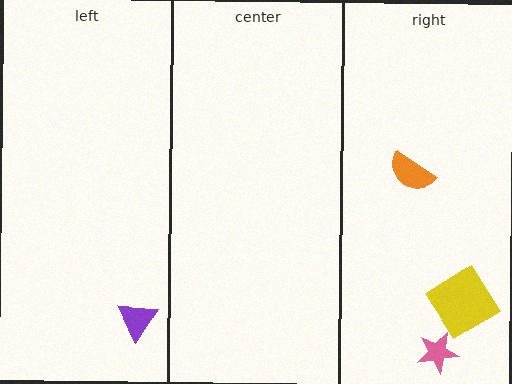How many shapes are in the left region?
1.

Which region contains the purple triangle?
The left region.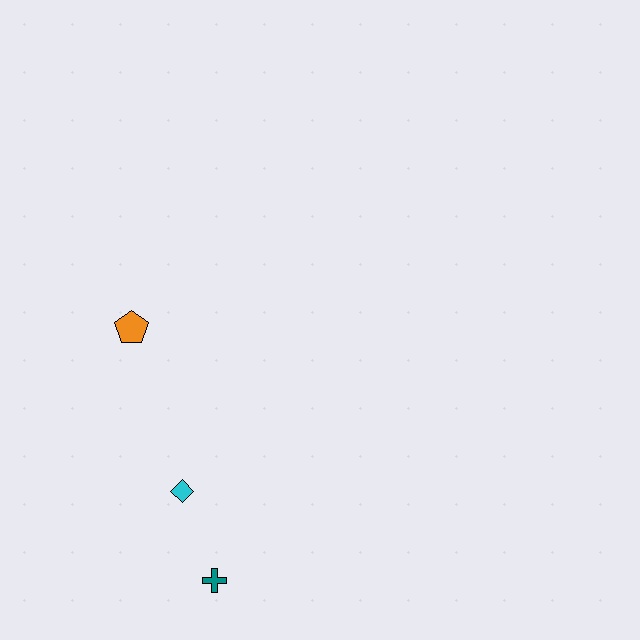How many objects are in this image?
There are 3 objects.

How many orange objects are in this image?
There is 1 orange object.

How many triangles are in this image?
There are no triangles.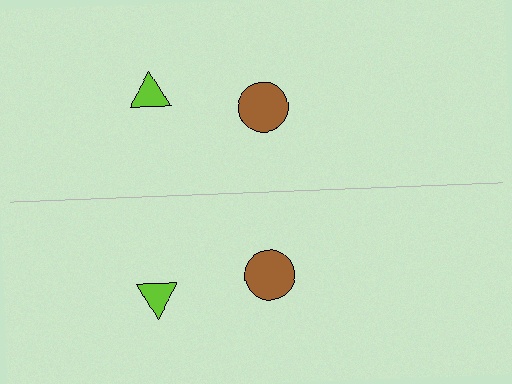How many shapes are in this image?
There are 4 shapes in this image.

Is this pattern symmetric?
Yes, this pattern has bilateral (reflection) symmetry.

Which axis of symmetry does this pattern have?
The pattern has a horizontal axis of symmetry running through the center of the image.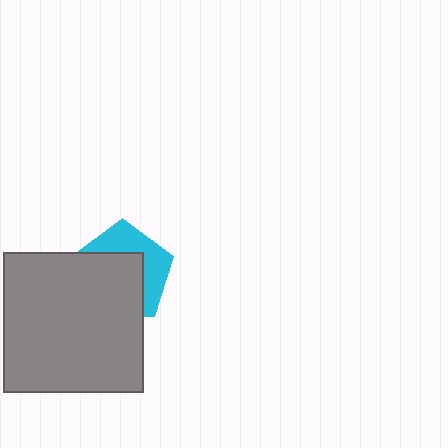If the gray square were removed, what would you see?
You would see the complete cyan pentagon.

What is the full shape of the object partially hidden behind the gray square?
The partially hidden object is a cyan pentagon.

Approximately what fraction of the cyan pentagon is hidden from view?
Roughly 59% of the cyan pentagon is hidden behind the gray square.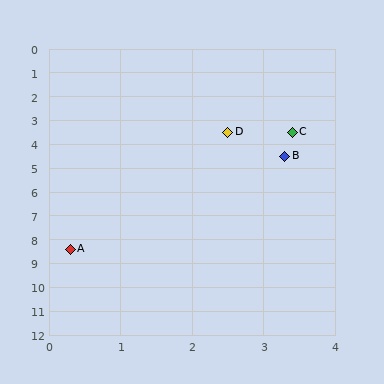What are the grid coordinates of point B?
Point B is at approximately (3.3, 4.5).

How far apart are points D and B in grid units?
Points D and B are about 1.3 grid units apart.